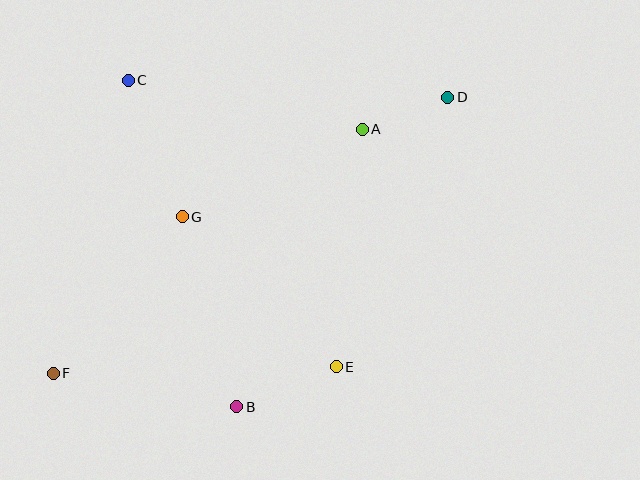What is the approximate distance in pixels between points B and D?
The distance between B and D is approximately 375 pixels.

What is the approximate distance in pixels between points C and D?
The distance between C and D is approximately 320 pixels.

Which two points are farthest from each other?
Points D and F are farthest from each other.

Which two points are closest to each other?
Points A and D are closest to each other.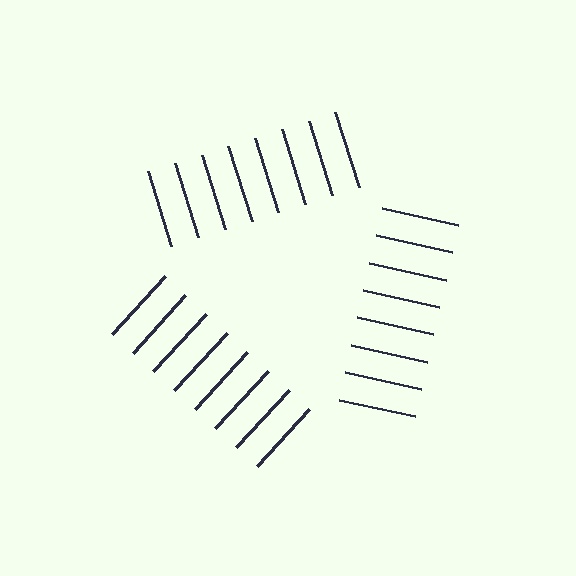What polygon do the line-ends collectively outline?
An illusory triangle — the line segments terminate on its edges but no continuous stroke is drawn.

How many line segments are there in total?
24 — 8 along each of the 3 edges.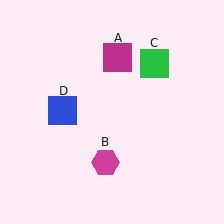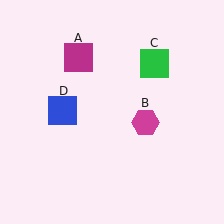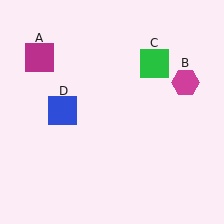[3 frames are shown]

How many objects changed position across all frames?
2 objects changed position: magenta square (object A), magenta hexagon (object B).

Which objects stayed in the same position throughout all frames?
Green square (object C) and blue square (object D) remained stationary.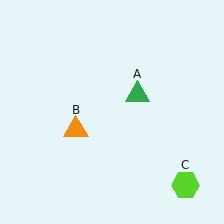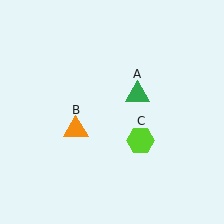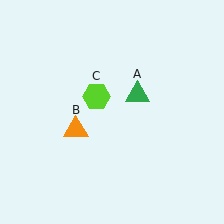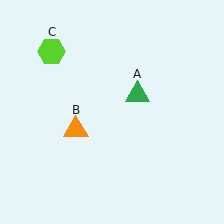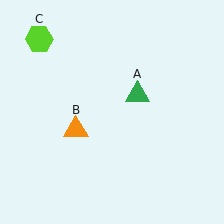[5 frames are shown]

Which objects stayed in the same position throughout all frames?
Green triangle (object A) and orange triangle (object B) remained stationary.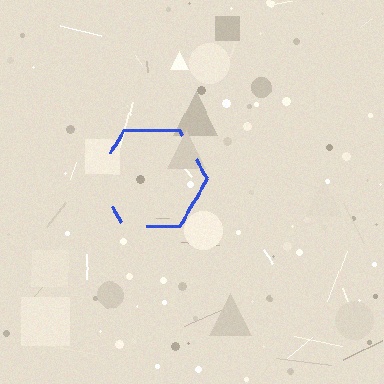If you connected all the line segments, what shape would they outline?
They would outline a hexagon.